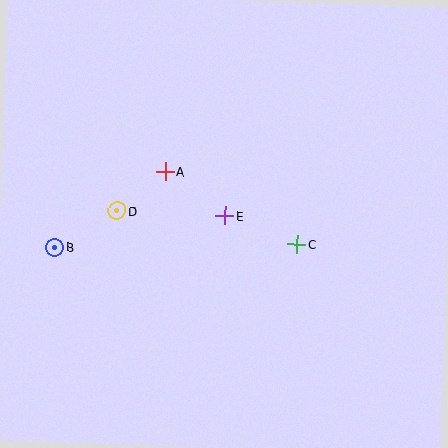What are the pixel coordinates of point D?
Point D is at (117, 211).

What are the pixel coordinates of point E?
Point E is at (225, 216).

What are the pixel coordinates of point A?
Point A is at (165, 172).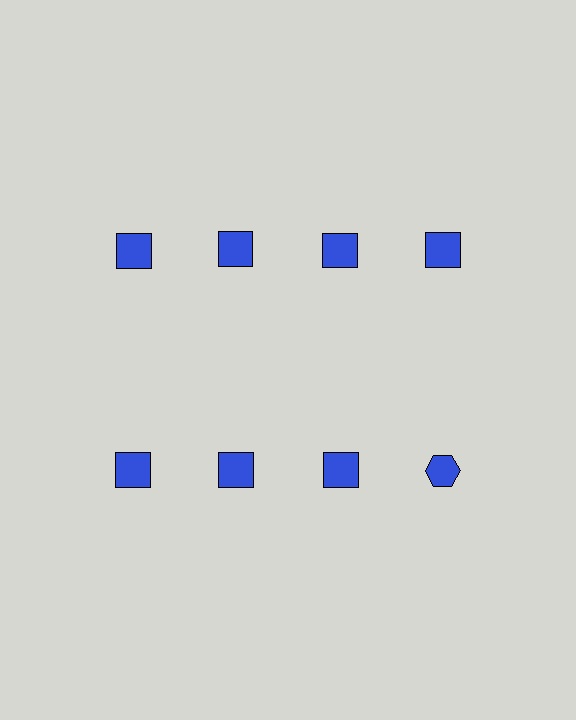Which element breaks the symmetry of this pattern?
The blue hexagon in the second row, second from right column breaks the symmetry. All other shapes are blue squares.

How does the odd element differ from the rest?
It has a different shape: hexagon instead of square.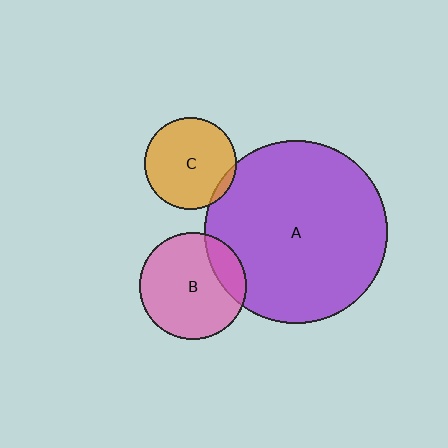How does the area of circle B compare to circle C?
Approximately 1.4 times.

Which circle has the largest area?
Circle A (purple).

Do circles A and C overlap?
Yes.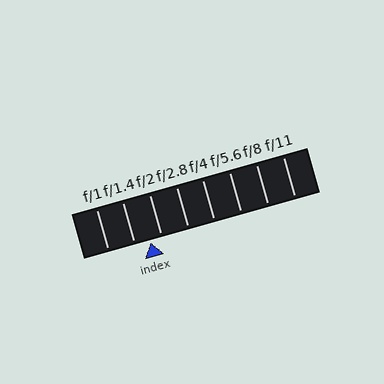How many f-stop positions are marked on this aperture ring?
There are 8 f-stop positions marked.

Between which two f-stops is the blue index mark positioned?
The index mark is between f/1.4 and f/2.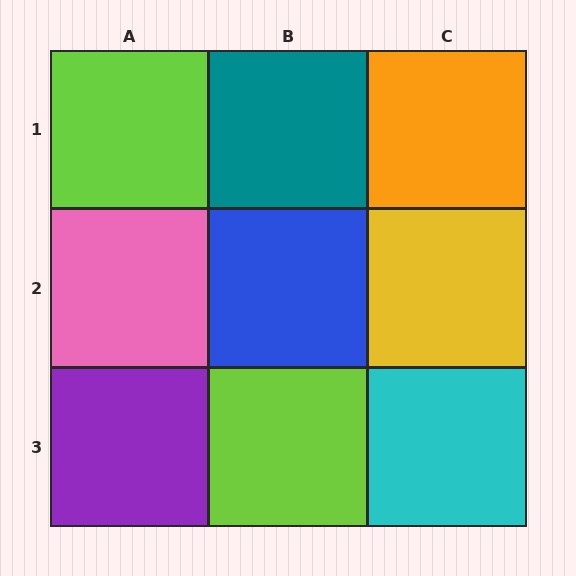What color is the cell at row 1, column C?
Orange.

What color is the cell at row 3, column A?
Purple.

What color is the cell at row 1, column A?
Lime.